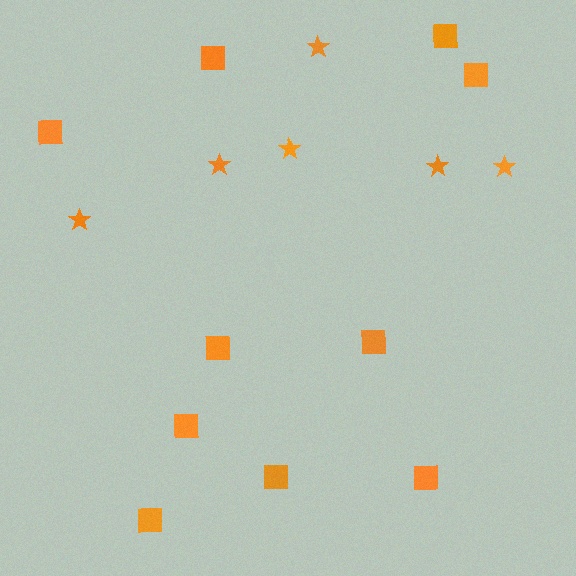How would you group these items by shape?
There are 2 groups: one group of squares (10) and one group of stars (6).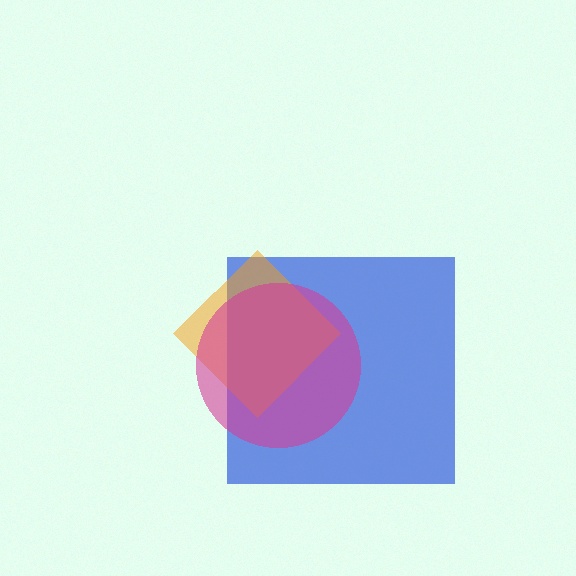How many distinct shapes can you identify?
There are 3 distinct shapes: a blue square, an orange diamond, a magenta circle.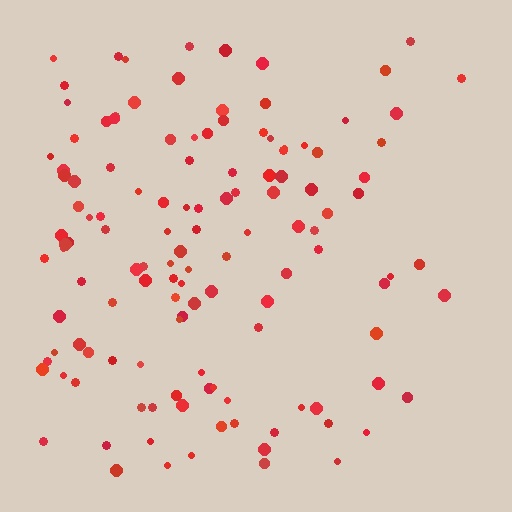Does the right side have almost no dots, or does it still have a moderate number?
Still a moderate number, just noticeably fewer than the left.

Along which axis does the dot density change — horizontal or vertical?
Horizontal.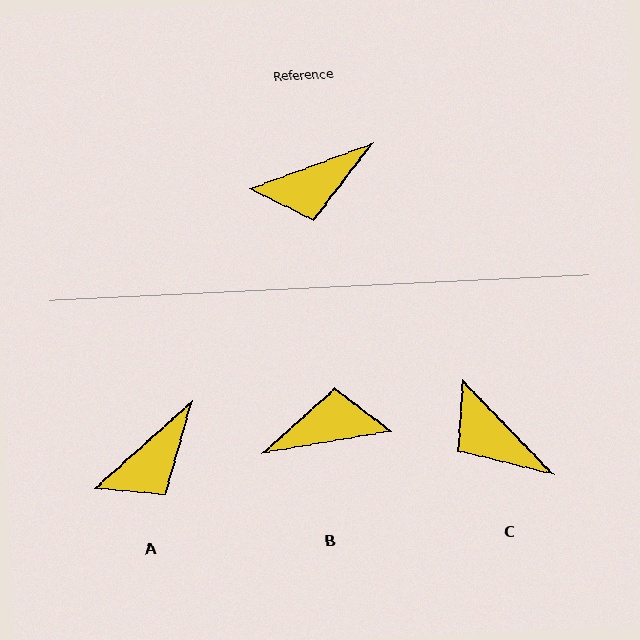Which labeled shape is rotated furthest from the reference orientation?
B, about 169 degrees away.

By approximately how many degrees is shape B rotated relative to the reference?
Approximately 169 degrees counter-clockwise.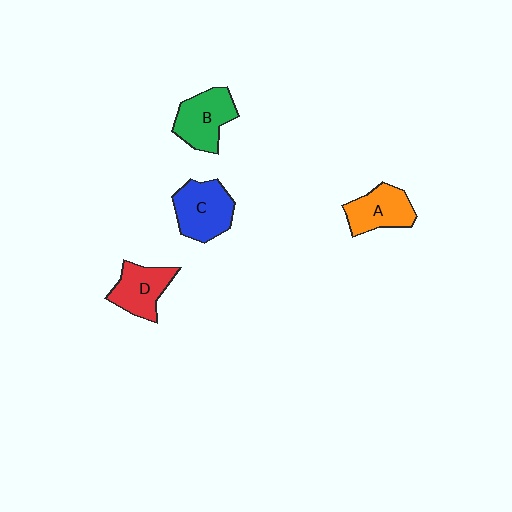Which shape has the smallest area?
Shape D (red).